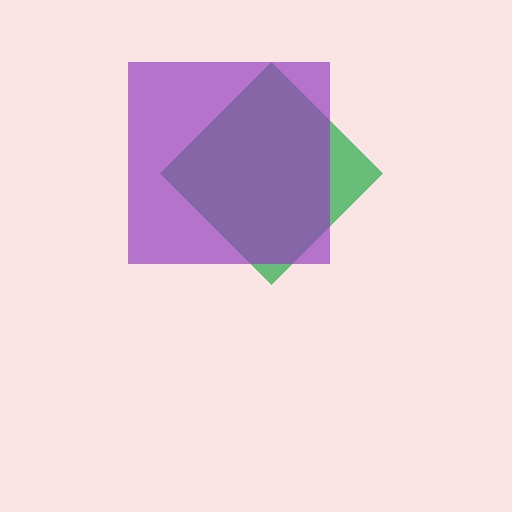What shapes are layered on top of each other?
The layered shapes are: a green diamond, a purple square.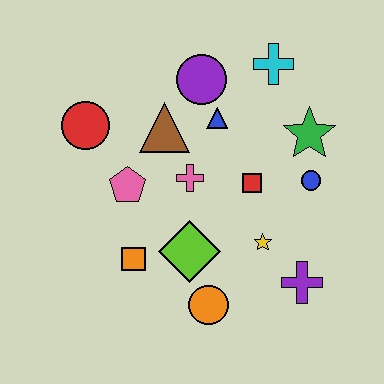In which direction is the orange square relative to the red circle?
The orange square is below the red circle.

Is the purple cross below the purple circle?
Yes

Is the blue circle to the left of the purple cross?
No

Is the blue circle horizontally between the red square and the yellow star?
No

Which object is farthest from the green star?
The red circle is farthest from the green star.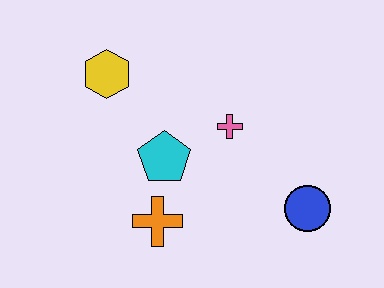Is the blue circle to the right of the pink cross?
Yes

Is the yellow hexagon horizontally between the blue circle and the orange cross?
No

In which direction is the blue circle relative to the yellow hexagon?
The blue circle is to the right of the yellow hexagon.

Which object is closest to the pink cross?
The cyan pentagon is closest to the pink cross.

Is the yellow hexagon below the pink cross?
No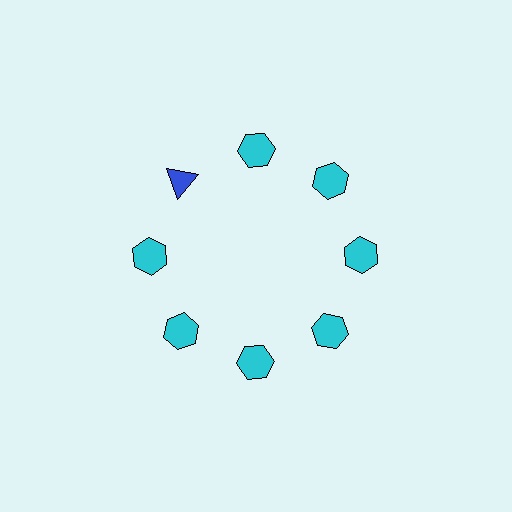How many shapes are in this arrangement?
There are 8 shapes arranged in a ring pattern.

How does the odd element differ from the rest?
It differs in both color (blue instead of cyan) and shape (triangle instead of hexagon).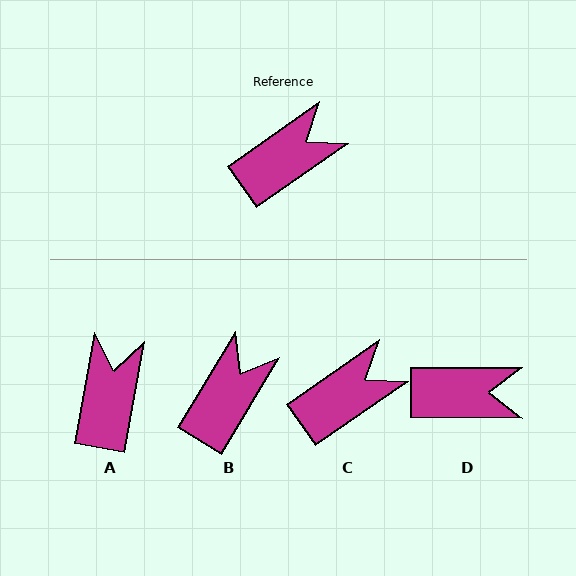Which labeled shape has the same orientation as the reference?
C.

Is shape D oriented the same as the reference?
No, it is off by about 35 degrees.